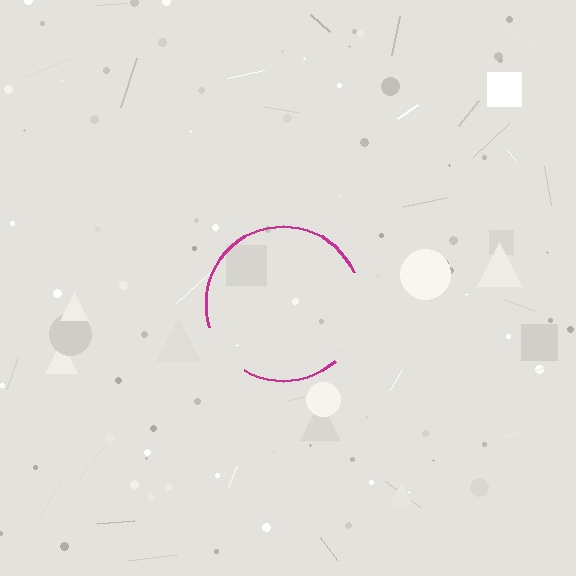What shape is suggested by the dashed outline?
The dashed outline suggests a circle.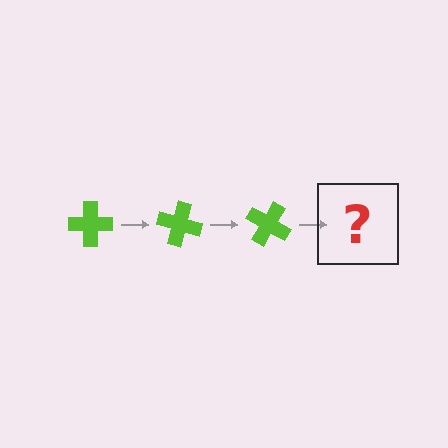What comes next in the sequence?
The next element should be a lime cross rotated 45 degrees.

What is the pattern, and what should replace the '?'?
The pattern is that the cross rotates 15 degrees each step. The '?' should be a lime cross rotated 45 degrees.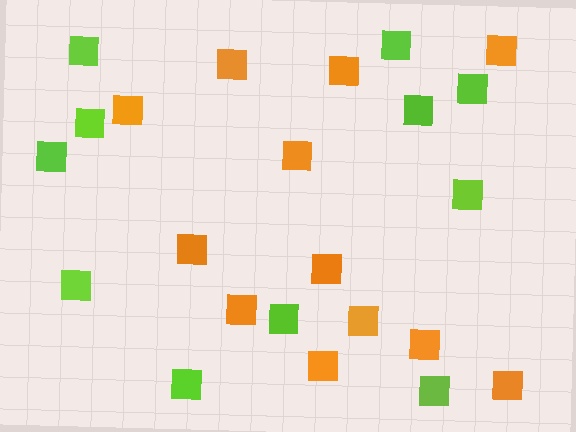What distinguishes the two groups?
There are 2 groups: one group of lime squares (11) and one group of orange squares (12).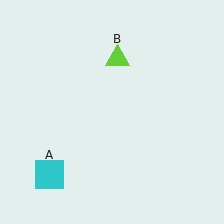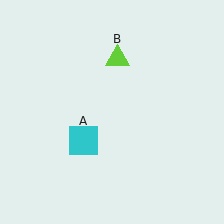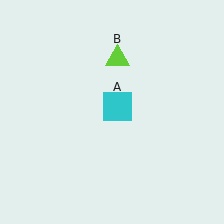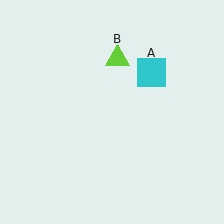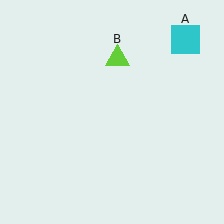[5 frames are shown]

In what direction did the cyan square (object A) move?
The cyan square (object A) moved up and to the right.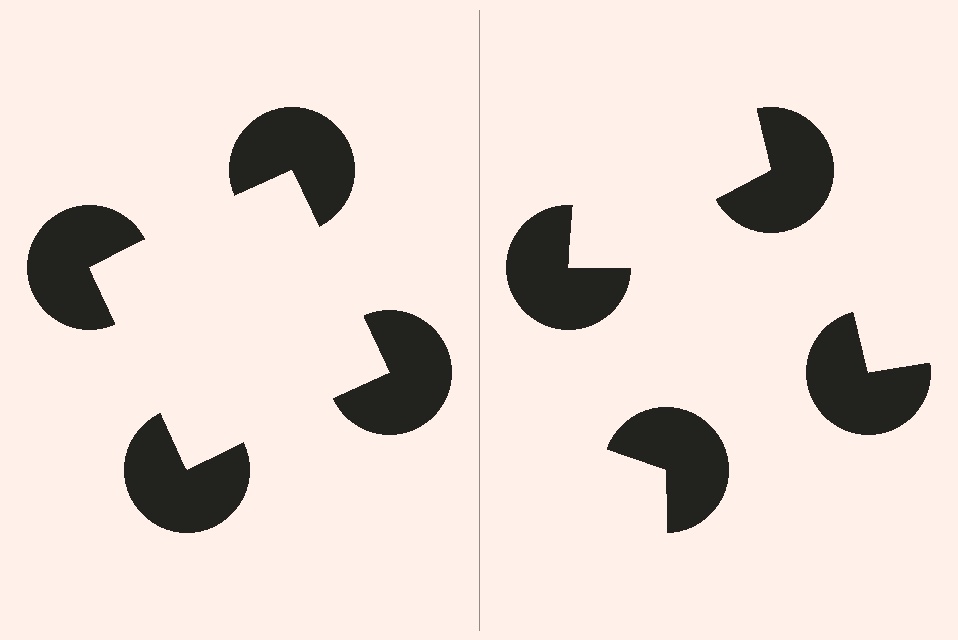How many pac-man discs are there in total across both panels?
8 — 4 on each side.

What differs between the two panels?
The pac-man discs are positioned identically on both sides; only the wedge orientations differ. On the left they align to a square; on the right they are misaligned.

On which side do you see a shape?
An illusory square appears on the left side. On the right side the wedge cuts are rotated, so no coherent shape forms.